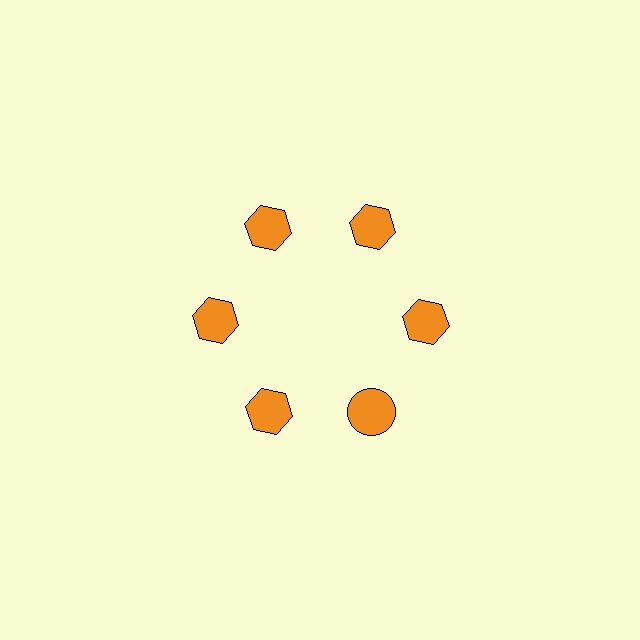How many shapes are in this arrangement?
There are 6 shapes arranged in a ring pattern.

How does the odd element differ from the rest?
It has a different shape: circle instead of hexagon.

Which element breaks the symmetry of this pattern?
The orange circle at roughly the 5 o'clock position breaks the symmetry. All other shapes are orange hexagons.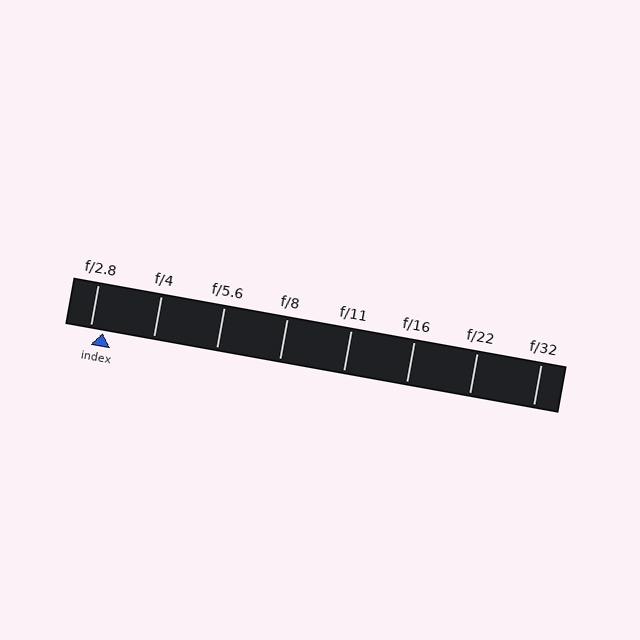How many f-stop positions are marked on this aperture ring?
There are 8 f-stop positions marked.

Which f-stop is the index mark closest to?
The index mark is closest to f/2.8.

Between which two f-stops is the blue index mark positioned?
The index mark is between f/2.8 and f/4.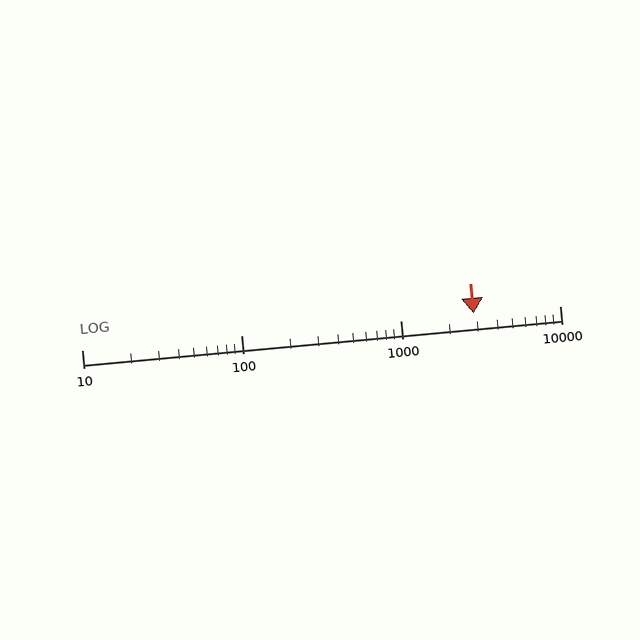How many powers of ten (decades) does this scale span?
The scale spans 3 decades, from 10 to 10000.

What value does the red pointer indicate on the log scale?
The pointer indicates approximately 2900.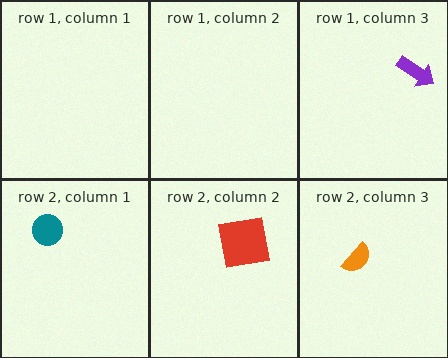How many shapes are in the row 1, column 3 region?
1.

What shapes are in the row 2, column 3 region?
The orange semicircle.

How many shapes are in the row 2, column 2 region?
1.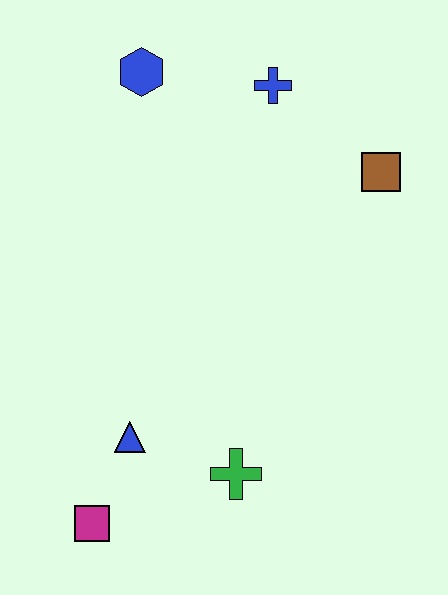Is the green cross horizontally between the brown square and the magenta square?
Yes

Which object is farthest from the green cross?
The blue hexagon is farthest from the green cross.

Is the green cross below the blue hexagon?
Yes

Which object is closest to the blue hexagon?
The blue cross is closest to the blue hexagon.